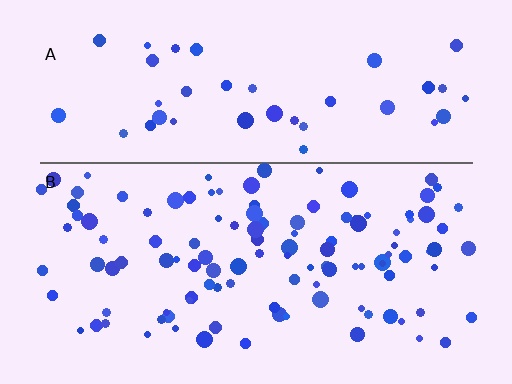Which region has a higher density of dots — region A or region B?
B (the bottom).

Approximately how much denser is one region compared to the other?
Approximately 2.6× — region B over region A.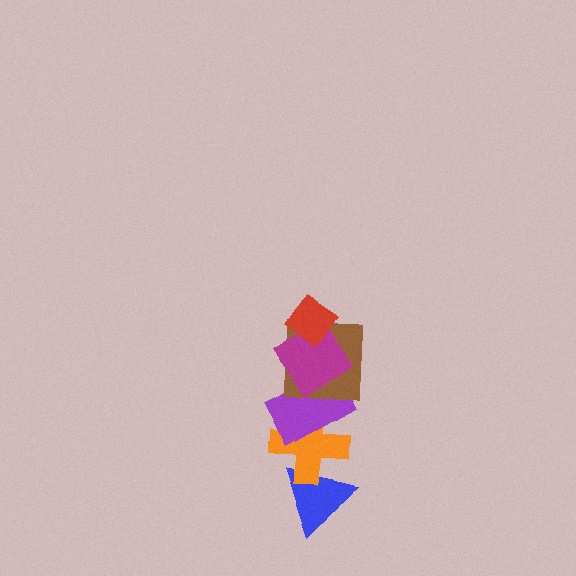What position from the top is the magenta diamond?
The magenta diamond is 2nd from the top.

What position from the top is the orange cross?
The orange cross is 5th from the top.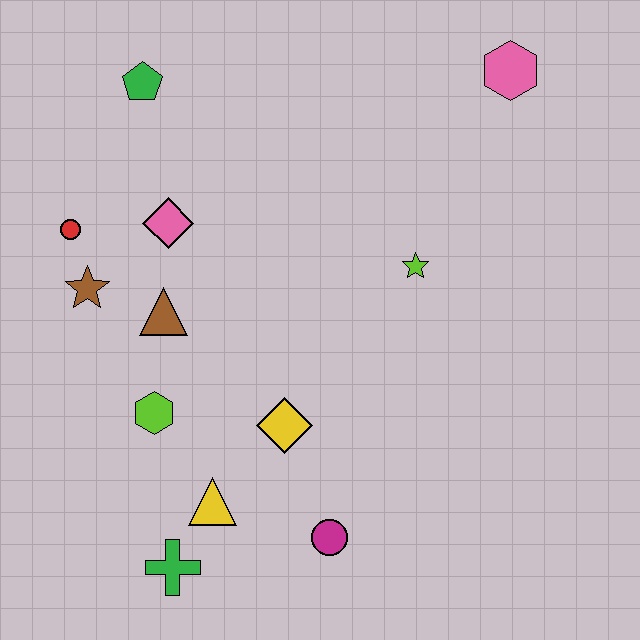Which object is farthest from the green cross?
The pink hexagon is farthest from the green cross.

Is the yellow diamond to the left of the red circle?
No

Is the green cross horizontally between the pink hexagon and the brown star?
Yes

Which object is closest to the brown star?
The red circle is closest to the brown star.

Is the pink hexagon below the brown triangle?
No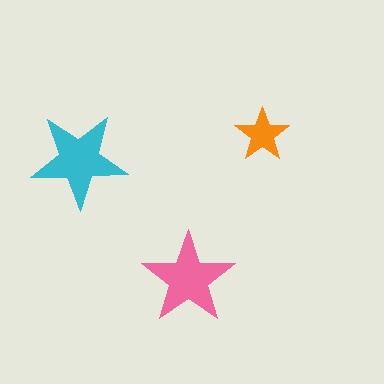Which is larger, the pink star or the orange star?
The pink one.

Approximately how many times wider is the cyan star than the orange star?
About 2 times wider.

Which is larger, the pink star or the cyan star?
The cyan one.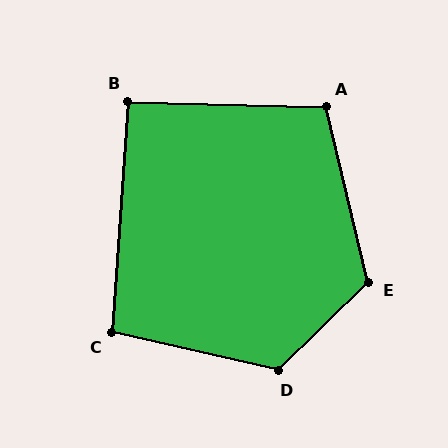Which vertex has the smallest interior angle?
B, at approximately 92 degrees.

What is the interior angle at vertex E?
Approximately 121 degrees (obtuse).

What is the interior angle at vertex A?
Approximately 105 degrees (obtuse).